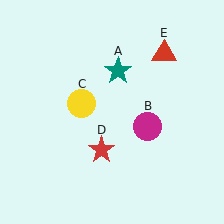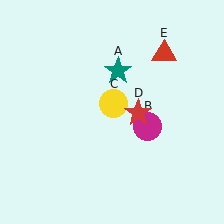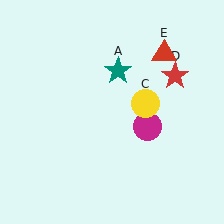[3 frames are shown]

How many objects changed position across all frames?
2 objects changed position: yellow circle (object C), red star (object D).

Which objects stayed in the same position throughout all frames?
Teal star (object A) and magenta circle (object B) and red triangle (object E) remained stationary.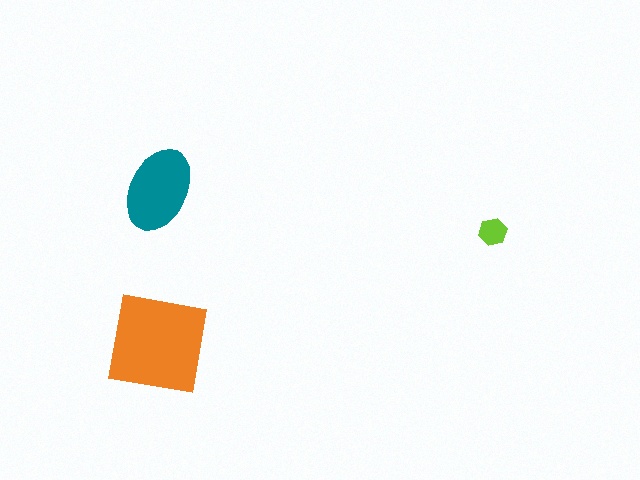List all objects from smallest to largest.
The lime hexagon, the teal ellipse, the orange square.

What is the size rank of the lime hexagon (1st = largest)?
3rd.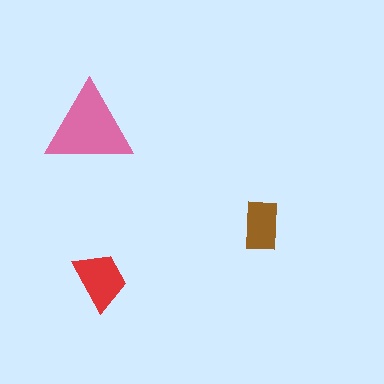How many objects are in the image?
There are 3 objects in the image.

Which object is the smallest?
The brown rectangle.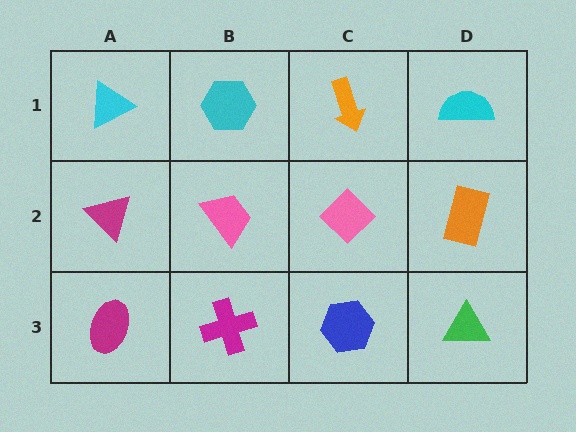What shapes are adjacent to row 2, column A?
A cyan triangle (row 1, column A), a magenta ellipse (row 3, column A), a pink trapezoid (row 2, column B).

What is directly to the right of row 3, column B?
A blue hexagon.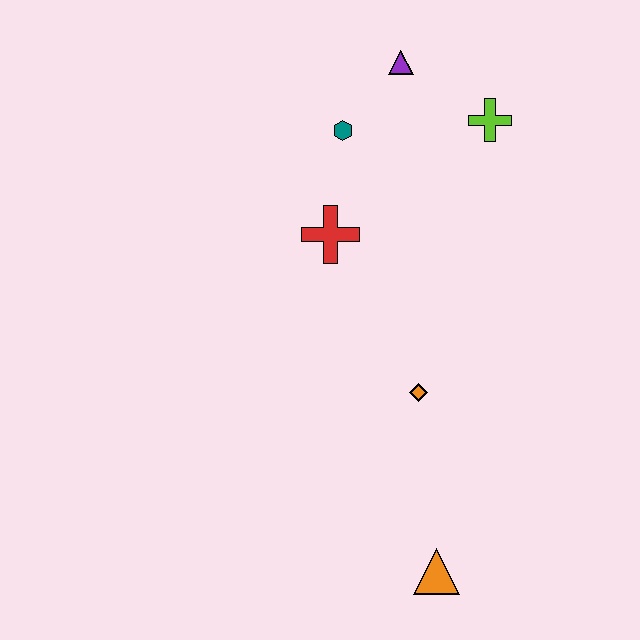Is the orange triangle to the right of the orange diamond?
Yes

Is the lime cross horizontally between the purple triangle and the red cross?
No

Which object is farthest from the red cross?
The orange triangle is farthest from the red cross.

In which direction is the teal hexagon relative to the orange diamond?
The teal hexagon is above the orange diamond.